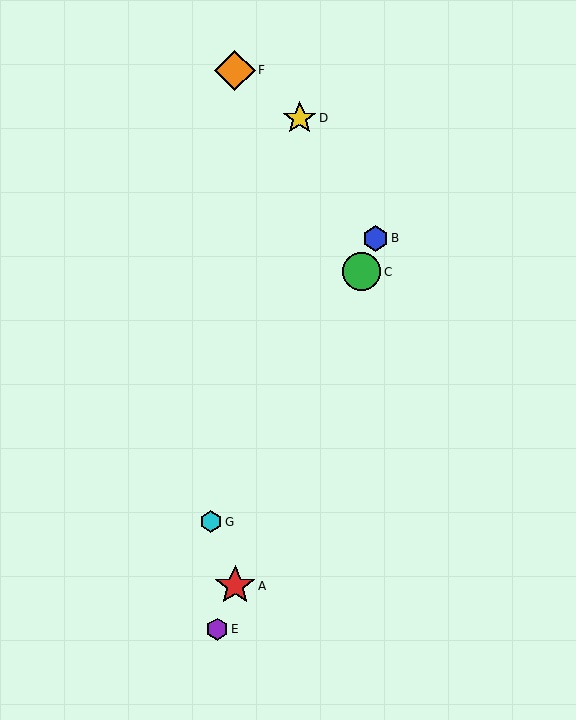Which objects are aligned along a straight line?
Objects A, B, C, E are aligned along a straight line.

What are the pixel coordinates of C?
Object C is at (362, 272).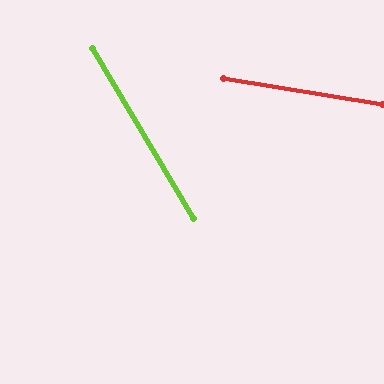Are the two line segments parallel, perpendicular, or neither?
Neither parallel nor perpendicular — they differ by about 50°.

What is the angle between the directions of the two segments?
Approximately 50 degrees.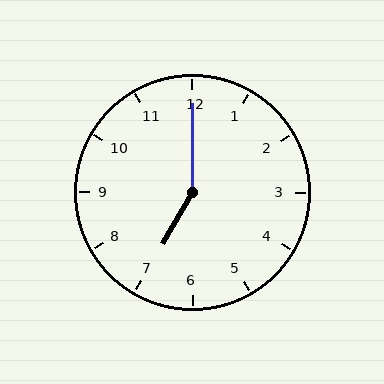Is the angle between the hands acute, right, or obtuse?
It is obtuse.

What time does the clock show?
7:00.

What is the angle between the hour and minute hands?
Approximately 150 degrees.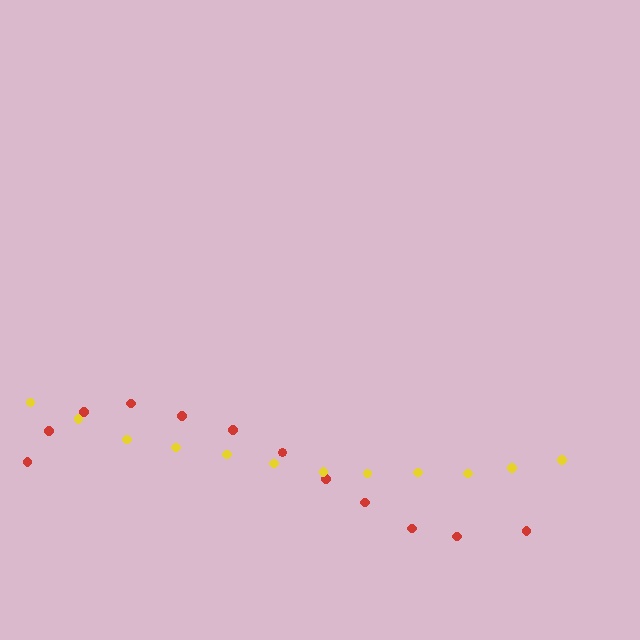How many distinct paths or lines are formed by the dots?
There are 2 distinct paths.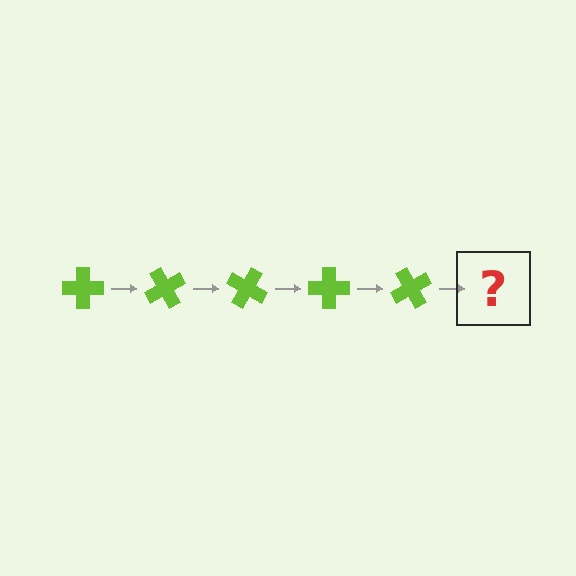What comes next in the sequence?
The next element should be a lime cross rotated 300 degrees.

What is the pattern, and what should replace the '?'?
The pattern is that the cross rotates 60 degrees each step. The '?' should be a lime cross rotated 300 degrees.